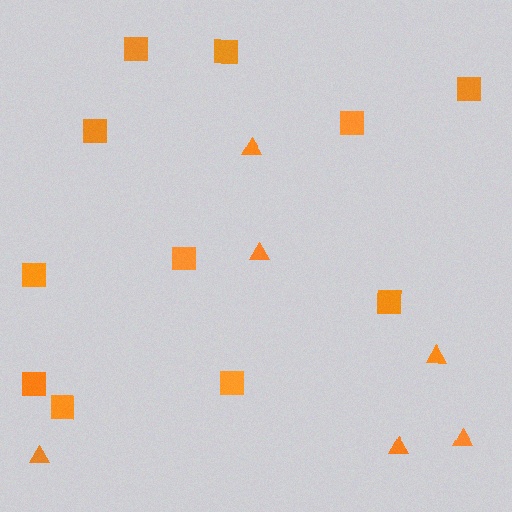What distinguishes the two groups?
There are 2 groups: one group of triangles (6) and one group of squares (11).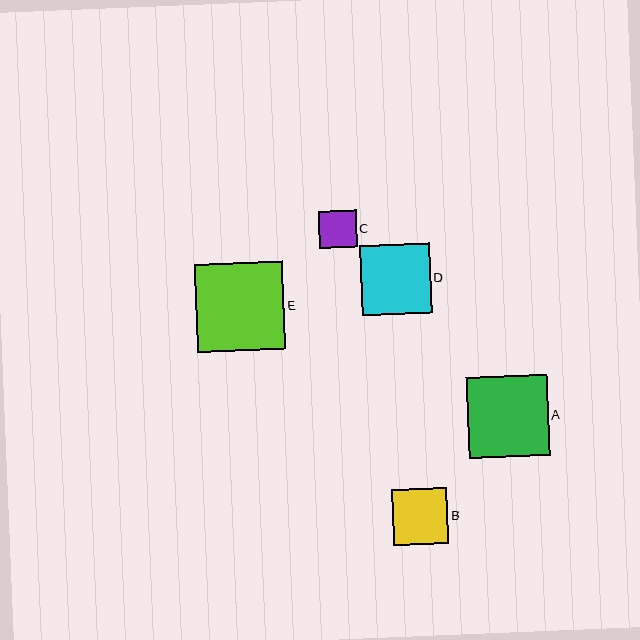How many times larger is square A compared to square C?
Square A is approximately 2.2 times the size of square C.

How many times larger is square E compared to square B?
Square E is approximately 1.6 times the size of square B.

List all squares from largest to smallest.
From largest to smallest: E, A, D, B, C.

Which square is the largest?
Square E is the largest with a size of approximately 88 pixels.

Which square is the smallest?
Square C is the smallest with a size of approximately 38 pixels.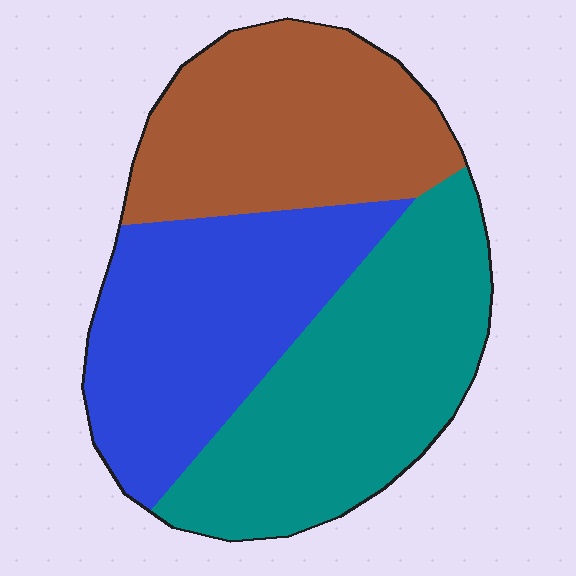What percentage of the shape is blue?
Blue covers about 30% of the shape.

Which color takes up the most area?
Teal, at roughly 35%.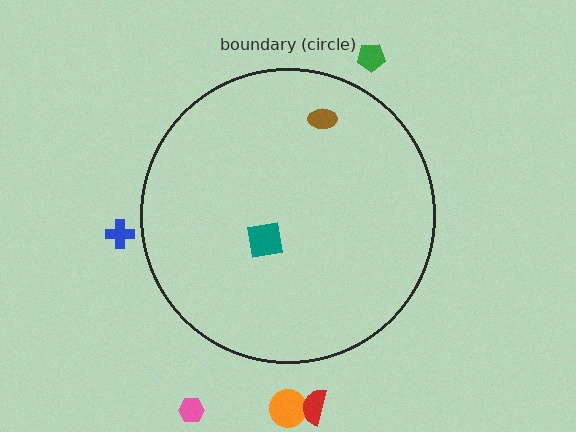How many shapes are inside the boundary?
2 inside, 5 outside.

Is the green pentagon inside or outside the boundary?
Outside.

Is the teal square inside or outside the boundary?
Inside.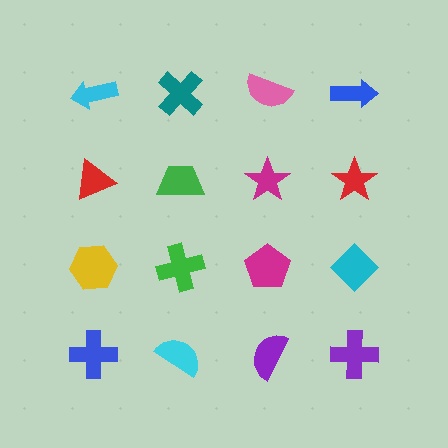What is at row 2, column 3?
A magenta star.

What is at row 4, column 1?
A blue cross.